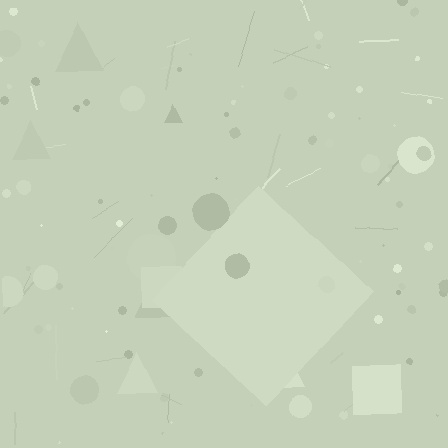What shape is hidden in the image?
A diamond is hidden in the image.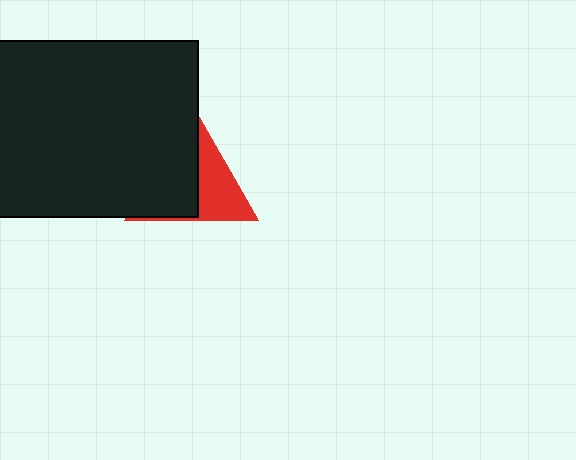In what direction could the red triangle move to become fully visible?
The red triangle could move right. That would shift it out from behind the black rectangle entirely.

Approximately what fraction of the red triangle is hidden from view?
Roughly 57% of the red triangle is hidden behind the black rectangle.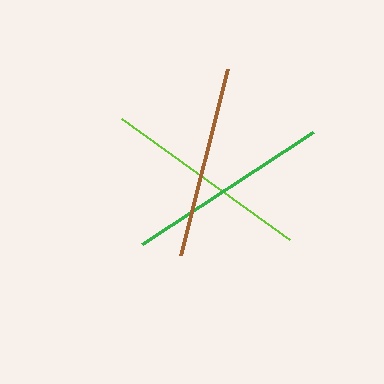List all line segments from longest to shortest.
From longest to shortest: lime, green, brown.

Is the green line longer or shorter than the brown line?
The green line is longer than the brown line.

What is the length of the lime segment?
The lime segment is approximately 207 pixels long.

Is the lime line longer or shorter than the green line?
The lime line is longer than the green line.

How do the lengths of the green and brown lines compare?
The green and brown lines are approximately the same length.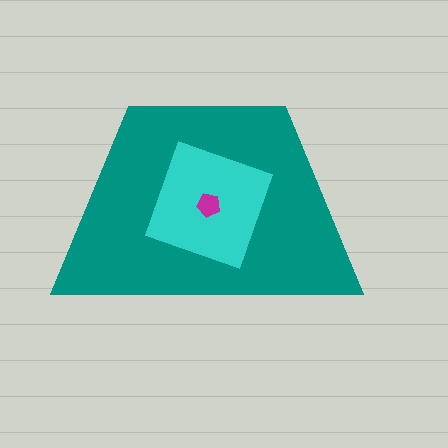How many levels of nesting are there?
3.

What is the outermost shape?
The teal trapezoid.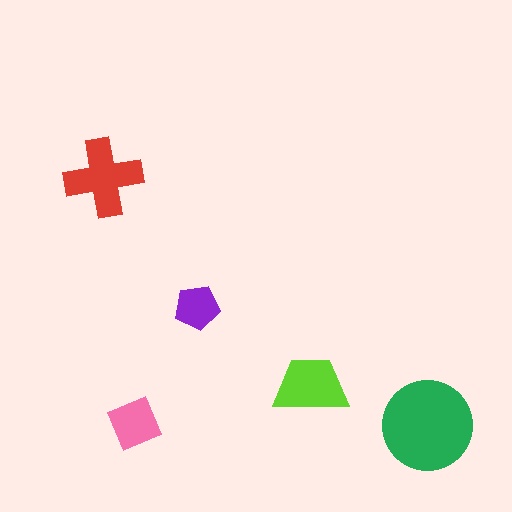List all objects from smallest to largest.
The purple pentagon, the pink square, the lime trapezoid, the red cross, the green circle.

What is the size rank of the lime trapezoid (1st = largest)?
3rd.